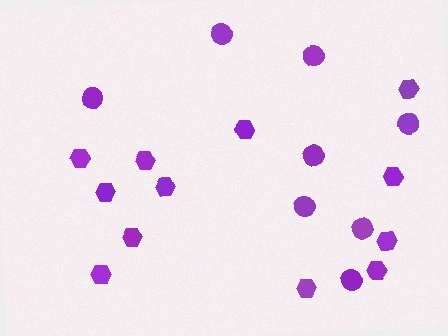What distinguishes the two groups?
There are 2 groups: one group of circles (8) and one group of hexagons (12).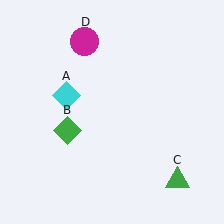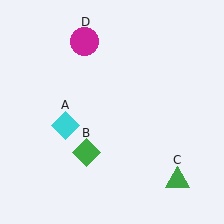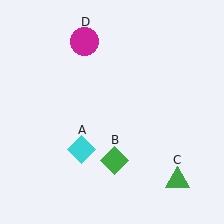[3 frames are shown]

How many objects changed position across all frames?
2 objects changed position: cyan diamond (object A), green diamond (object B).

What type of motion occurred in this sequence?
The cyan diamond (object A), green diamond (object B) rotated counterclockwise around the center of the scene.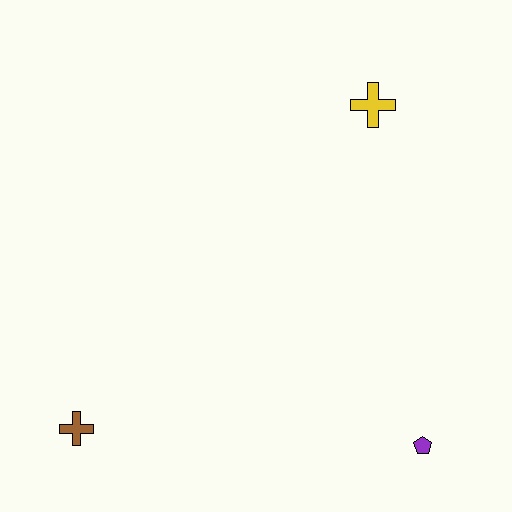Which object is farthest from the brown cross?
The yellow cross is farthest from the brown cross.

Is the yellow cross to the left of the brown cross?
No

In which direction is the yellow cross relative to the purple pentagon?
The yellow cross is above the purple pentagon.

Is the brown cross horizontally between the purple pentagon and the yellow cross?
No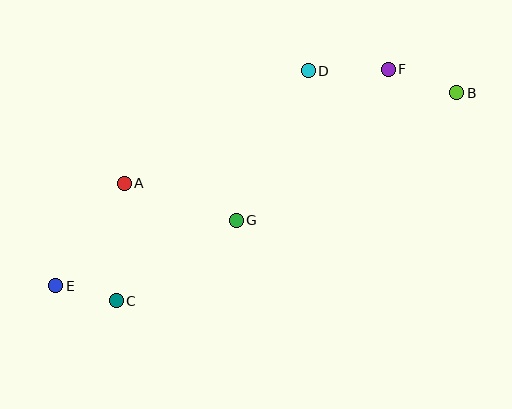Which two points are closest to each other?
Points C and E are closest to each other.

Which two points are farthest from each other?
Points B and E are farthest from each other.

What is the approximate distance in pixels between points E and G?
The distance between E and G is approximately 192 pixels.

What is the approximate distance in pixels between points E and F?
The distance between E and F is approximately 397 pixels.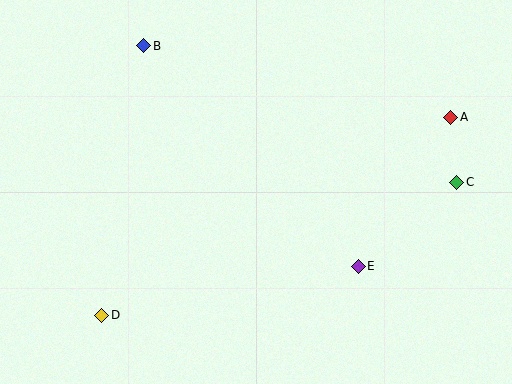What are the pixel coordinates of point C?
Point C is at (457, 182).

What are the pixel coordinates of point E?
Point E is at (358, 266).